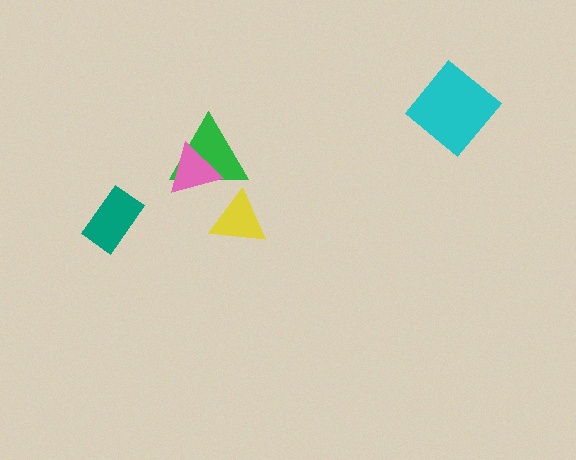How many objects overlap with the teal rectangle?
0 objects overlap with the teal rectangle.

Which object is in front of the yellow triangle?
The green triangle is in front of the yellow triangle.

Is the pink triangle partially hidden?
No, no other shape covers it.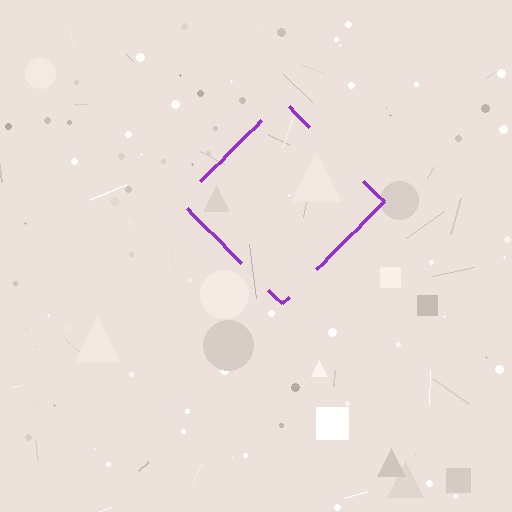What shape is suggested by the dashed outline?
The dashed outline suggests a diamond.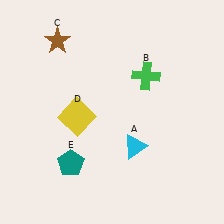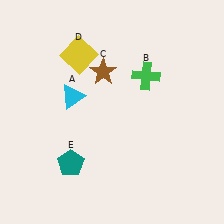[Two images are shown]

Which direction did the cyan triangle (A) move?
The cyan triangle (A) moved left.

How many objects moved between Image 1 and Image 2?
3 objects moved between the two images.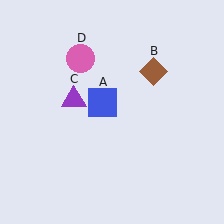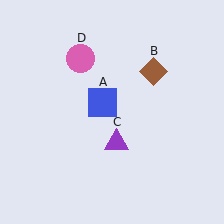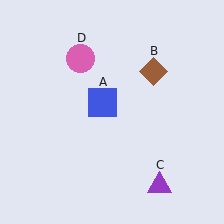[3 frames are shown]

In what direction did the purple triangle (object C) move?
The purple triangle (object C) moved down and to the right.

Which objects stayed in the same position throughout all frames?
Blue square (object A) and brown diamond (object B) and pink circle (object D) remained stationary.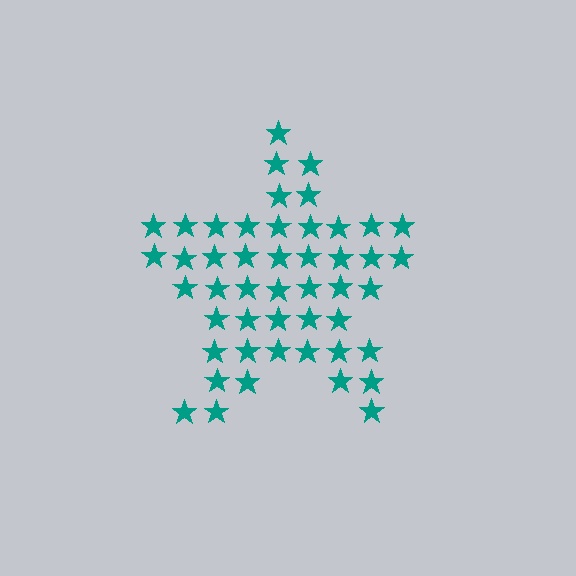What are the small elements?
The small elements are stars.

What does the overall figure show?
The overall figure shows a star.